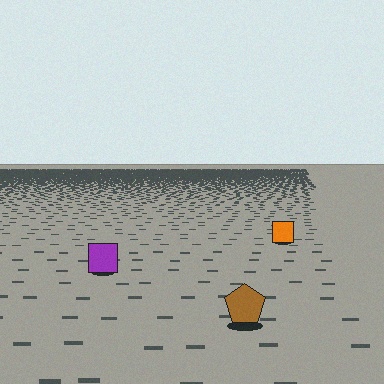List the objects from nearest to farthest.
From nearest to farthest: the brown pentagon, the purple square, the orange square.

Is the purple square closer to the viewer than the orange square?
Yes. The purple square is closer — you can tell from the texture gradient: the ground texture is coarser near it.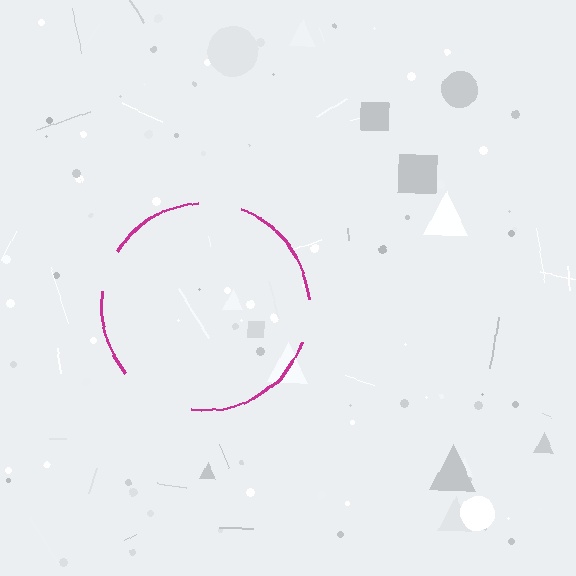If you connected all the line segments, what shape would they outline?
They would outline a circle.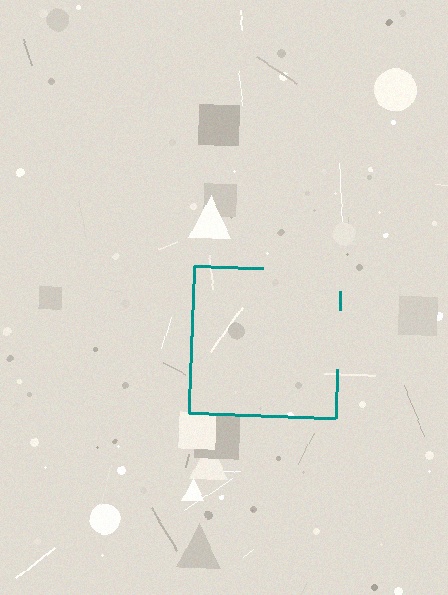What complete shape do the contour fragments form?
The contour fragments form a square.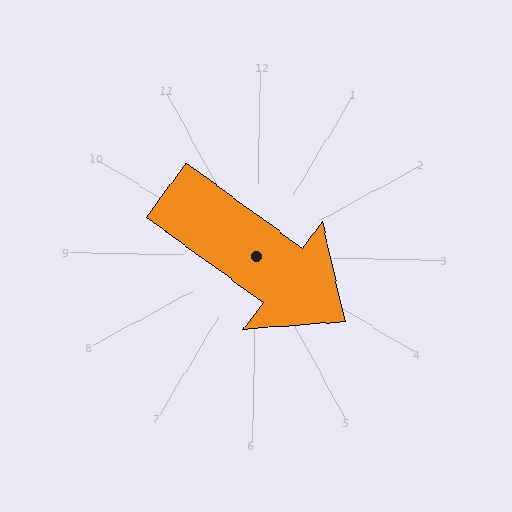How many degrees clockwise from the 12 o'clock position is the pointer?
Approximately 125 degrees.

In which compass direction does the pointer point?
Southeast.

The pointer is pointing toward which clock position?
Roughly 4 o'clock.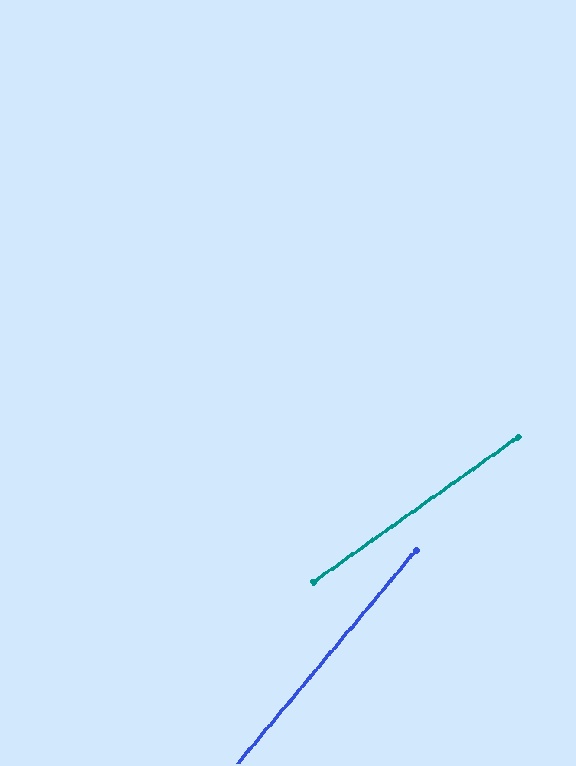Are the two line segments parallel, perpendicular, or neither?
Neither parallel nor perpendicular — they differ by about 15°.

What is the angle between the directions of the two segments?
Approximately 15 degrees.